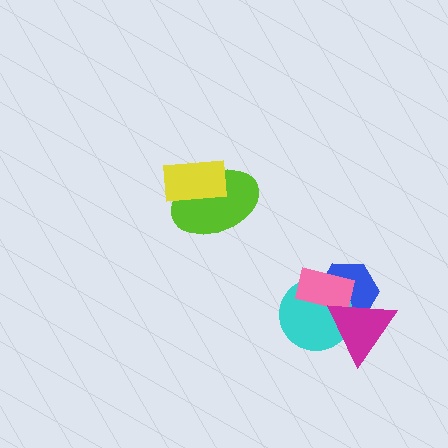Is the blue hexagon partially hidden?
Yes, it is partially covered by another shape.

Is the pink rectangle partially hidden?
Yes, it is partially covered by another shape.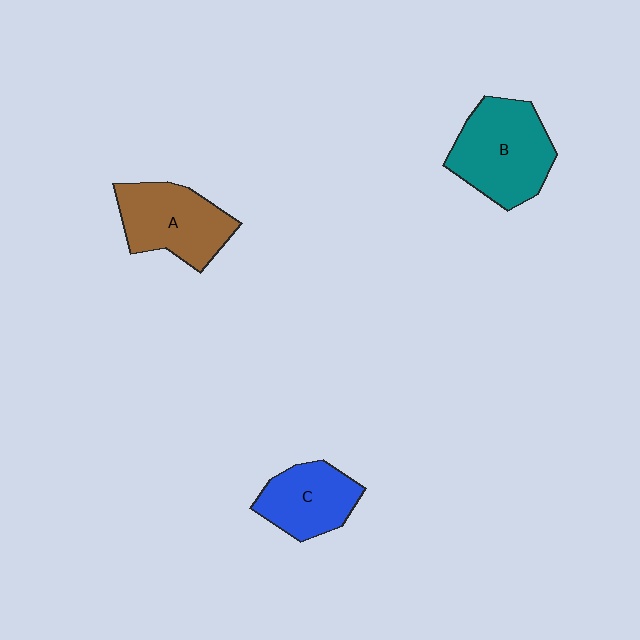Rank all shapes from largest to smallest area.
From largest to smallest: B (teal), A (brown), C (blue).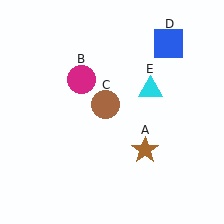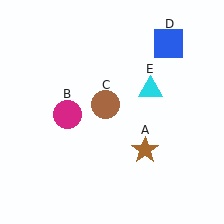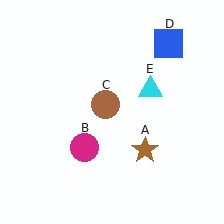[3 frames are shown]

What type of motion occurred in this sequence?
The magenta circle (object B) rotated counterclockwise around the center of the scene.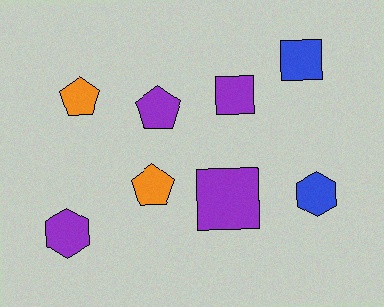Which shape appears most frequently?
Pentagon, with 3 objects.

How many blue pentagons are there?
There are no blue pentagons.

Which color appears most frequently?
Purple, with 4 objects.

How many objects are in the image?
There are 8 objects.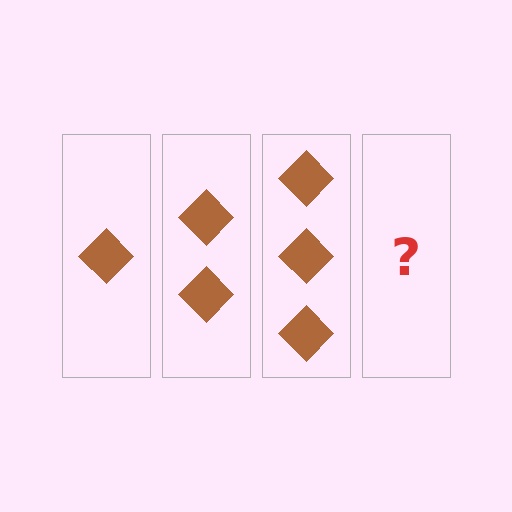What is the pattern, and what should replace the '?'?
The pattern is that each step adds one more diamond. The '?' should be 4 diamonds.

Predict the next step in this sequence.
The next step is 4 diamonds.